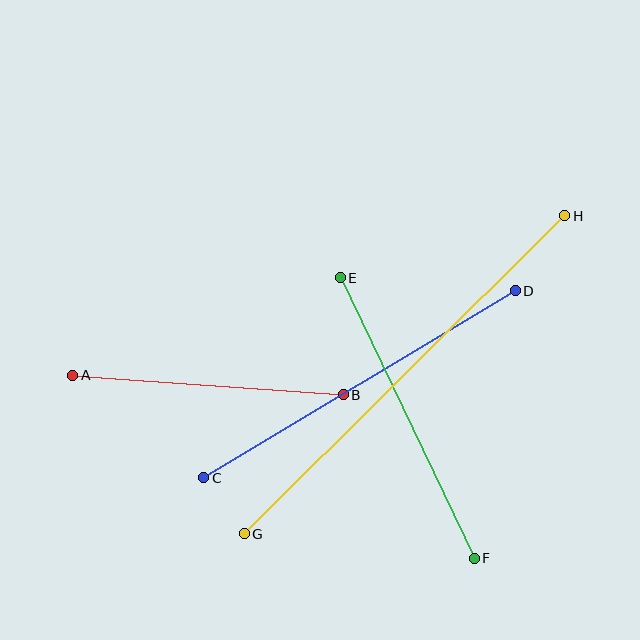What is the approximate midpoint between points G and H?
The midpoint is at approximately (405, 375) pixels.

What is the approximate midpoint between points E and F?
The midpoint is at approximately (407, 418) pixels.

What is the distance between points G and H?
The distance is approximately 452 pixels.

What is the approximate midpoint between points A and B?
The midpoint is at approximately (208, 385) pixels.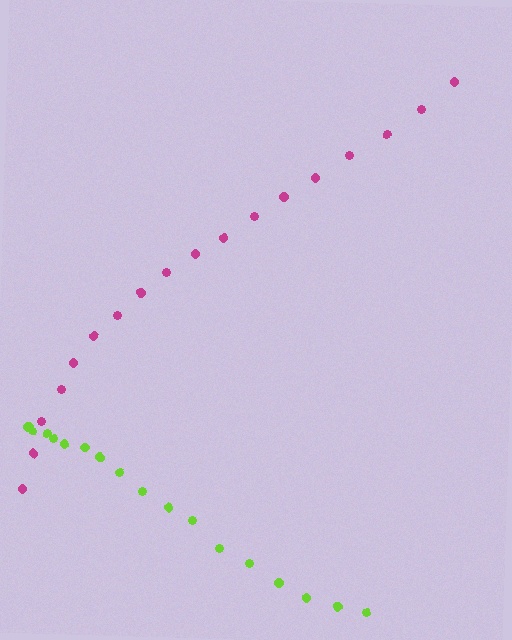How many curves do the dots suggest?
There are 2 distinct paths.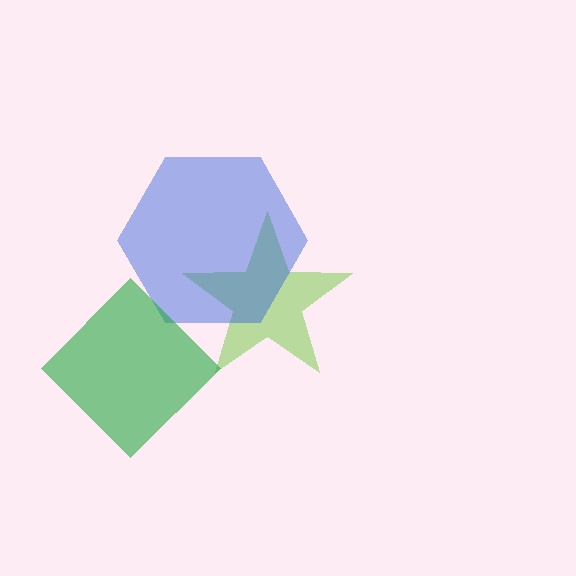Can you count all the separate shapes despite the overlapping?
Yes, there are 3 separate shapes.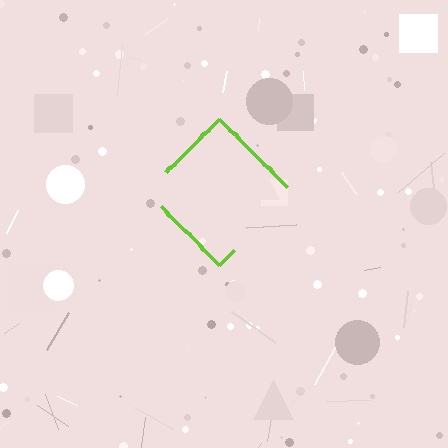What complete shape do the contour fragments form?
The contour fragments form a diamond.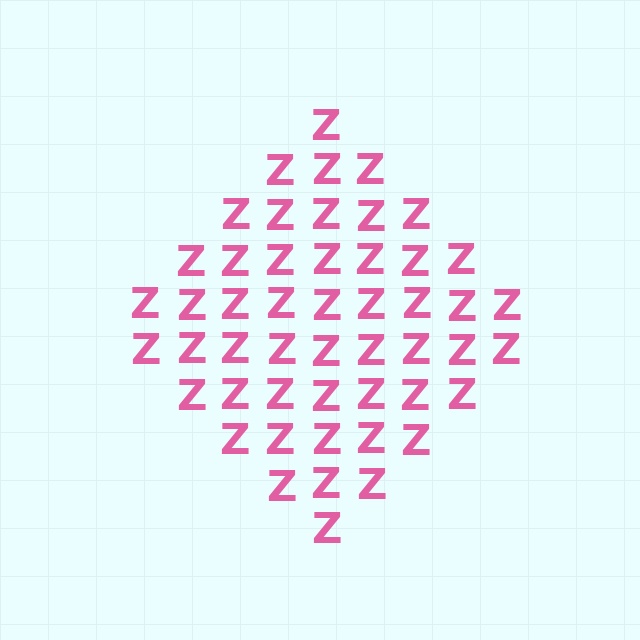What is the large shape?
The large shape is a diamond.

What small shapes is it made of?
It is made of small letter Z's.